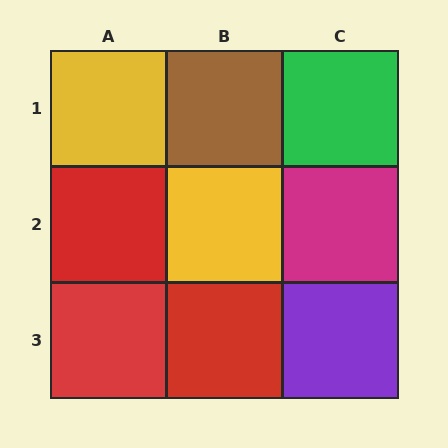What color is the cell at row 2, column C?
Magenta.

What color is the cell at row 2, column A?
Red.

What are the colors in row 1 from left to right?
Yellow, brown, green.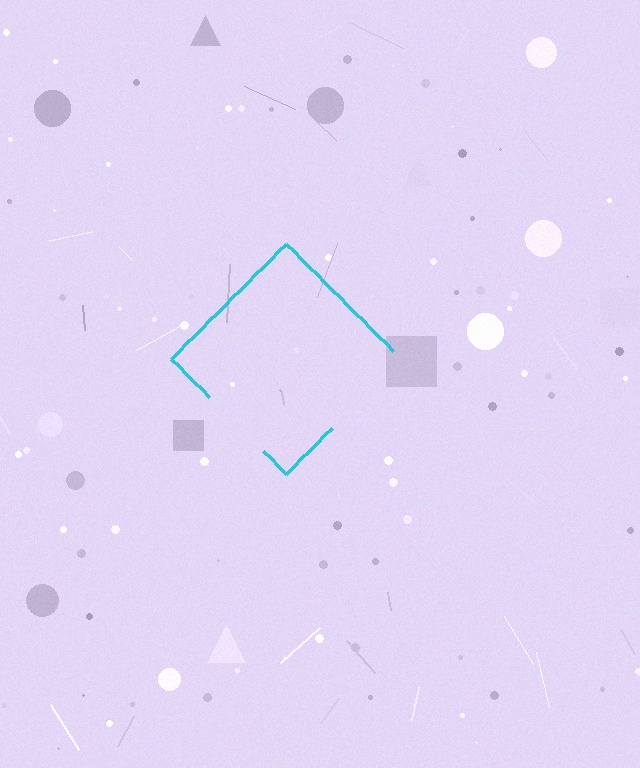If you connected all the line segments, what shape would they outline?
They would outline a diamond.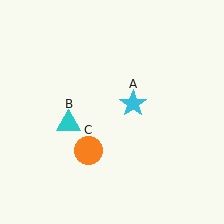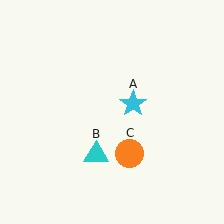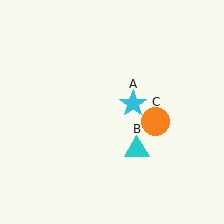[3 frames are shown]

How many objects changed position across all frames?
2 objects changed position: cyan triangle (object B), orange circle (object C).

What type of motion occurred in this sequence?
The cyan triangle (object B), orange circle (object C) rotated counterclockwise around the center of the scene.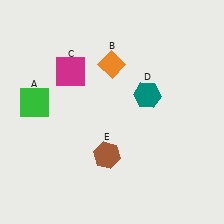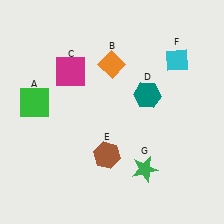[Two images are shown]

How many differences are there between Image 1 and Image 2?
There are 2 differences between the two images.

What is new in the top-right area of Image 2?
A cyan diamond (F) was added in the top-right area of Image 2.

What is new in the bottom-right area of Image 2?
A green star (G) was added in the bottom-right area of Image 2.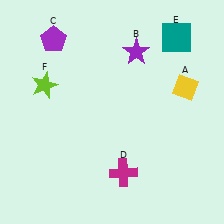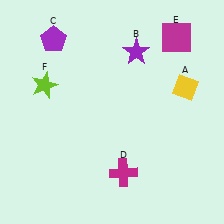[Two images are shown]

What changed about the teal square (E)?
In Image 1, E is teal. In Image 2, it changed to magenta.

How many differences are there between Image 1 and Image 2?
There is 1 difference between the two images.